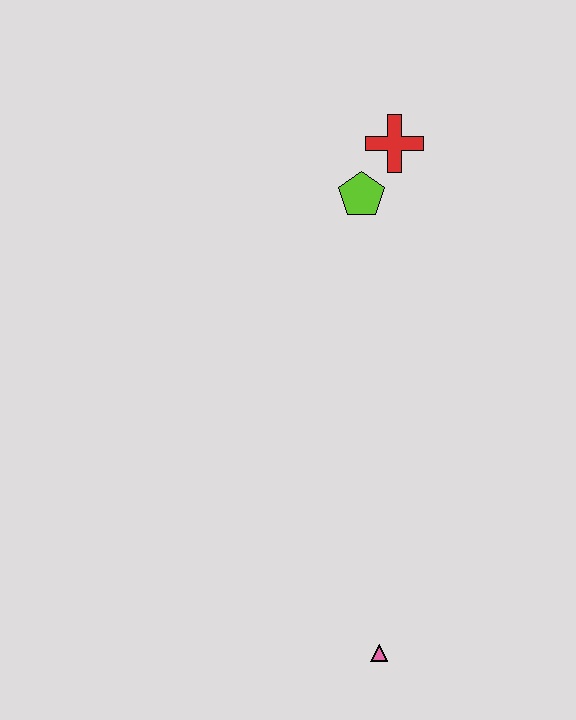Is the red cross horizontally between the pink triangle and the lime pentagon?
No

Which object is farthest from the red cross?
The pink triangle is farthest from the red cross.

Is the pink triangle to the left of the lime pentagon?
No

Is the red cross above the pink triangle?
Yes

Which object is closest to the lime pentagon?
The red cross is closest to the lime pentagon.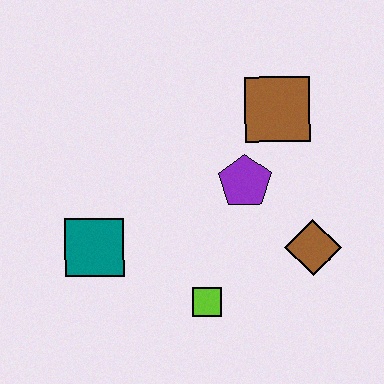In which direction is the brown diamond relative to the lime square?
The brown diamond is to the right of the lime square.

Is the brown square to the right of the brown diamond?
No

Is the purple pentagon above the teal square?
Yes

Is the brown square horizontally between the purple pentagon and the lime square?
No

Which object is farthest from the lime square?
The brown square is farthest from the lime square.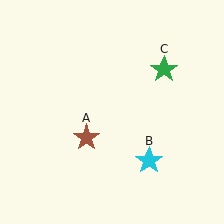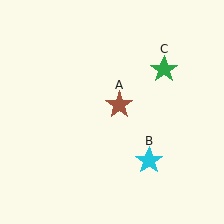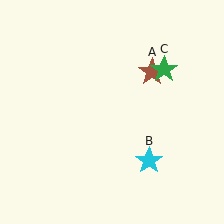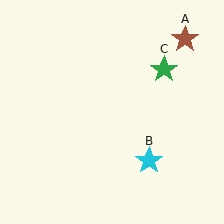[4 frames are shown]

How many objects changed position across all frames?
1 object changed position: brown star (object A).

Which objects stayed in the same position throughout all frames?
Cyan star (object B) and green star (object C) remained stationary.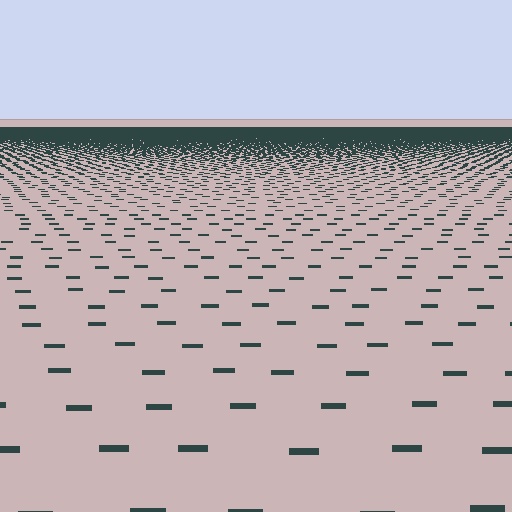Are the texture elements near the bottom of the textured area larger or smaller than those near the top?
Larger. Near the bottom, elements are closer to the viewer and appear at a bigger on-screen size.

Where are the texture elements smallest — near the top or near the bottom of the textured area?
Near the top.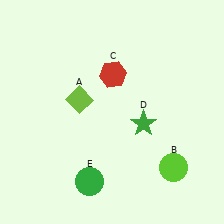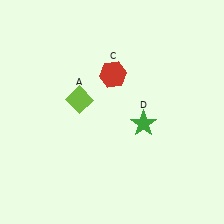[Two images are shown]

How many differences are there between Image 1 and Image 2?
There are 2 differences between the two images.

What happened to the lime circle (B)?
The lime circle (B) was removed in Image 2. It was in the bottom-right area of Image 1.